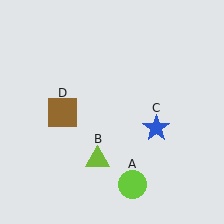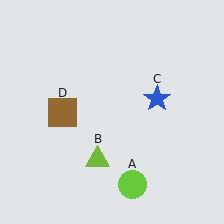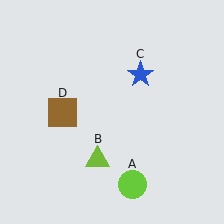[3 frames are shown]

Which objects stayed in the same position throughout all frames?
Lime circle (object A) and lime triangle (object B) and brown square (object D) remained stationary.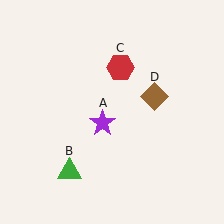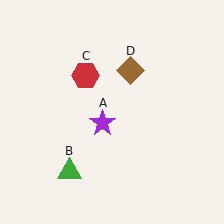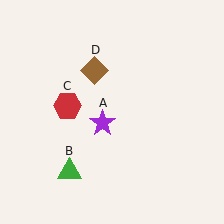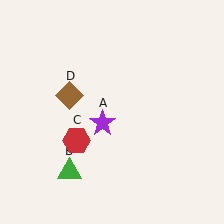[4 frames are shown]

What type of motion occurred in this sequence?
The red hexagon (object C), brown diamond (object D) rotated counterclockwise around the center of the scene.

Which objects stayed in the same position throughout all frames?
Purple star (object A) and green triangle (object B) remained stationary.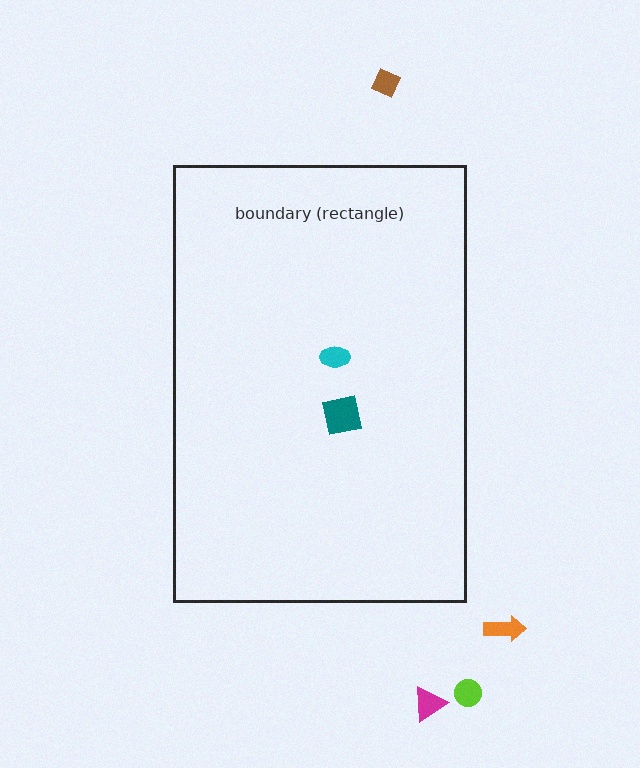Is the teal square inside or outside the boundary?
Inside.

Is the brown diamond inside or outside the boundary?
Outside.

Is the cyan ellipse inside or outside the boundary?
Inside.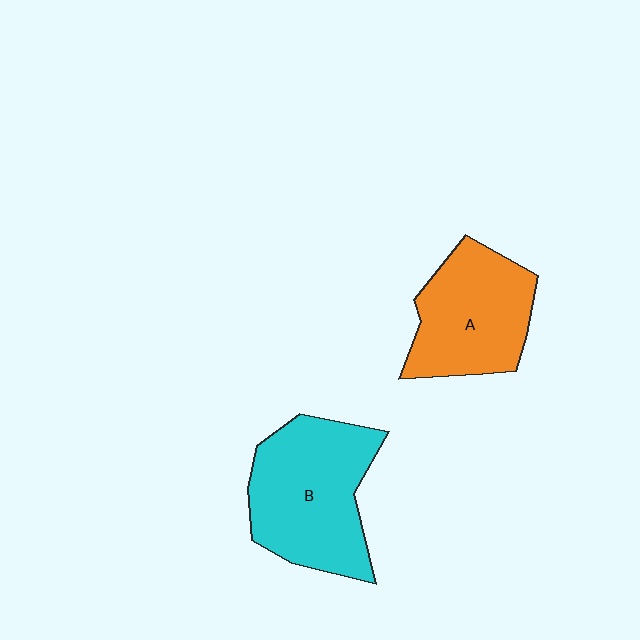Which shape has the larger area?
Shape B (cyan).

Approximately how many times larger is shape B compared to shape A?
Approximately 1.2 times.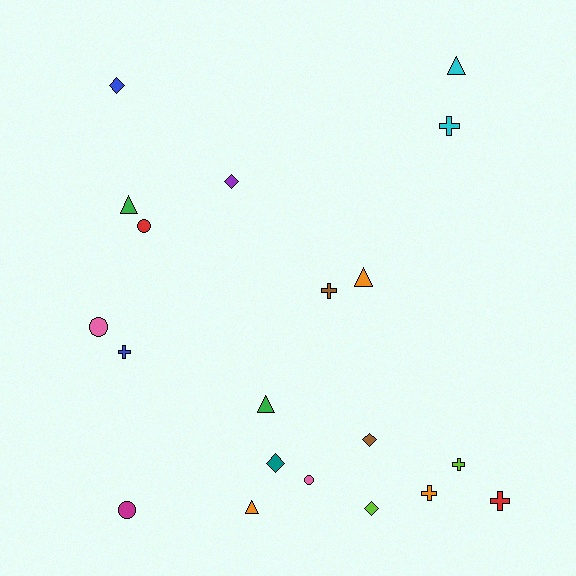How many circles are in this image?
There are 4 circles.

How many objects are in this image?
There are 20 objects.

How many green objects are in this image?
There are 2 green objects.